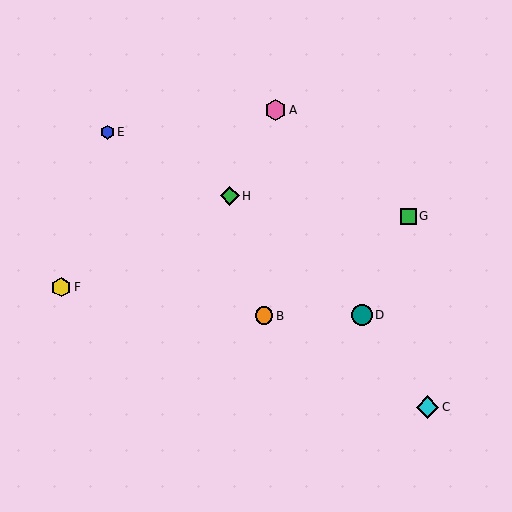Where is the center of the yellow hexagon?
The center of the yellow hexagon is at (61, 287).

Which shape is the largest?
The cyan diamond (labeled C) is the largest.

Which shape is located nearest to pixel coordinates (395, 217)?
The green square (labeled G) at (409, 216) is nearest to that location.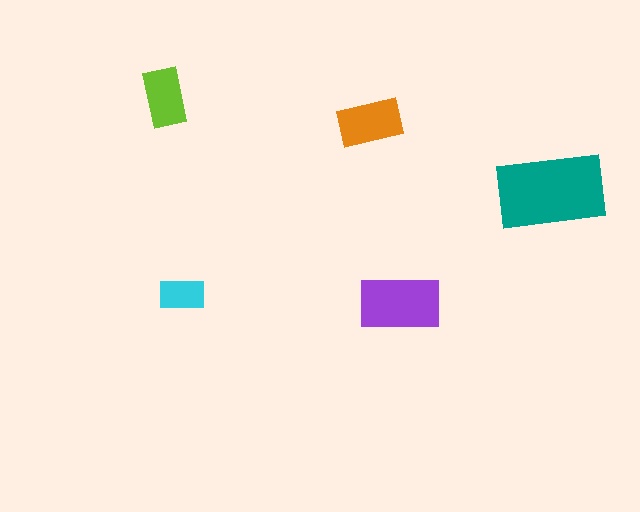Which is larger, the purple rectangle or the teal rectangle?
The teal one.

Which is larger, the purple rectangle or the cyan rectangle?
The purple one.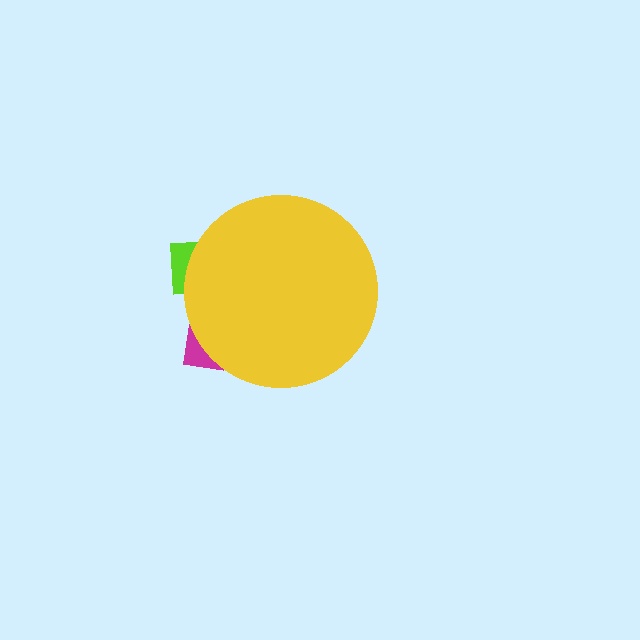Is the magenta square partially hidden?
Yes, the magenta square is partially hidden behind the yellow circle.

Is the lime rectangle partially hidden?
Yes, the lime rectangle is partially hidden behind the yellow circle.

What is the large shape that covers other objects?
A yellow circle.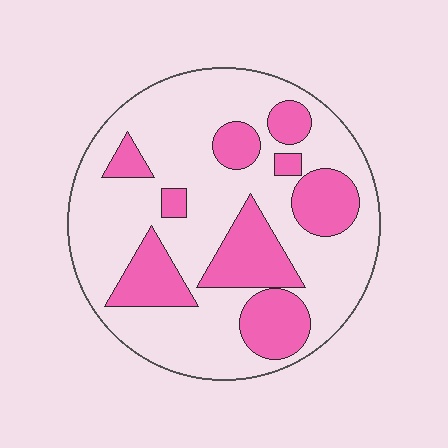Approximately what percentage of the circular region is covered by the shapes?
Approximately 30%.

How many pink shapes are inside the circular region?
9.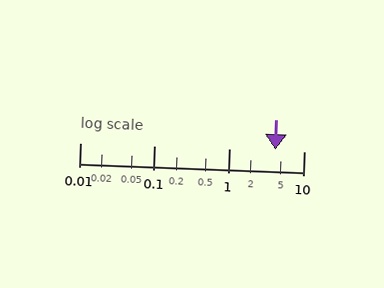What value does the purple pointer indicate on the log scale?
The pointer indicates approximately 4.2.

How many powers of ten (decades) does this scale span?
The scale spans 3 decades, from 0.01 to 10.